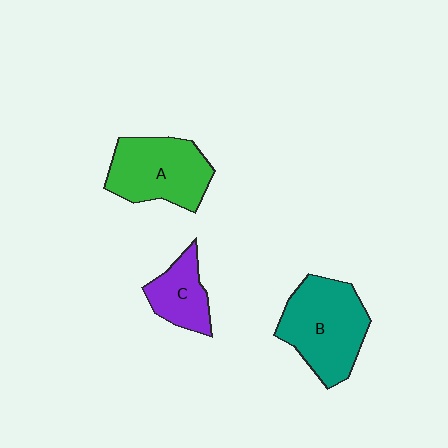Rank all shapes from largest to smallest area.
From largest to smallest: B (teal), A (green), C (purple).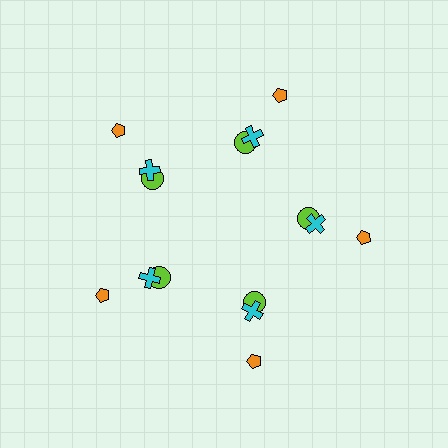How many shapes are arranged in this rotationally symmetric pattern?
There are 15 shapes, arranged in 5 groups of 3.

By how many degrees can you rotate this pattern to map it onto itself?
The pattern maps onto itself every 72 degrees of rotation.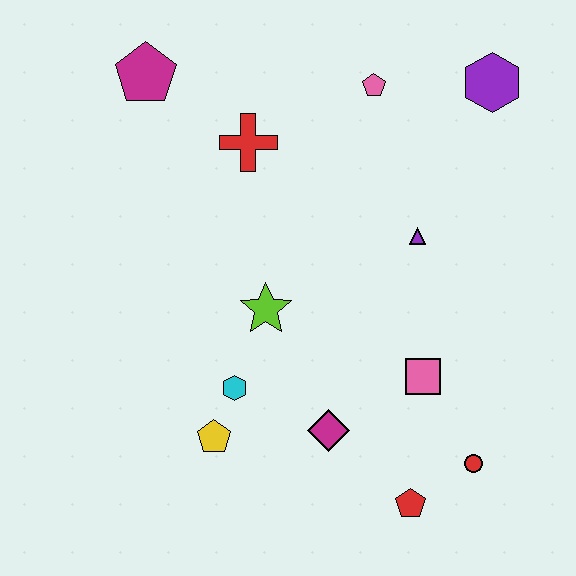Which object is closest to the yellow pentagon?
The cyan hexagon is closest to the yellow pentagon.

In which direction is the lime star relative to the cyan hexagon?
The lime star is above the cyan hexagon.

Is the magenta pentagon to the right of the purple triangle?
No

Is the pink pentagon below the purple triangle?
No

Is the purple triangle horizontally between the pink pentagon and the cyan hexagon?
No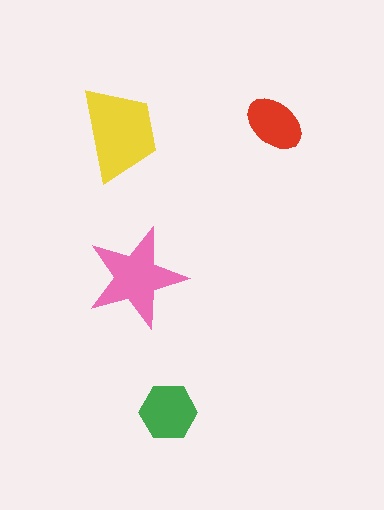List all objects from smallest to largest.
The red ellipse, the green hexagon, the pink star, the yellow trapezoid.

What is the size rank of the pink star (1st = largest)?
2nd.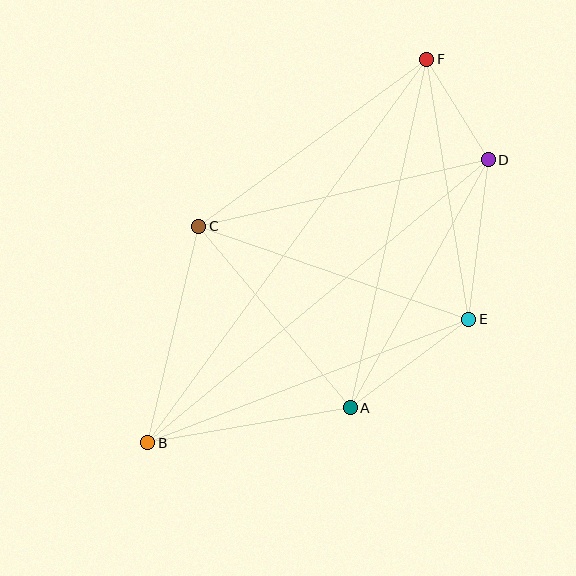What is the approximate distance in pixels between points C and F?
The distance between C and F is approximately 283 pixels.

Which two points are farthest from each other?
Points B and F are farthest from each other.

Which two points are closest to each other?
Points D and F are closest to each other.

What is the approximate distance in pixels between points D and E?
The distance between D and E is approximately 160 pixels.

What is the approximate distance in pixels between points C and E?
The distance between C and E is approximately 286 pixels.